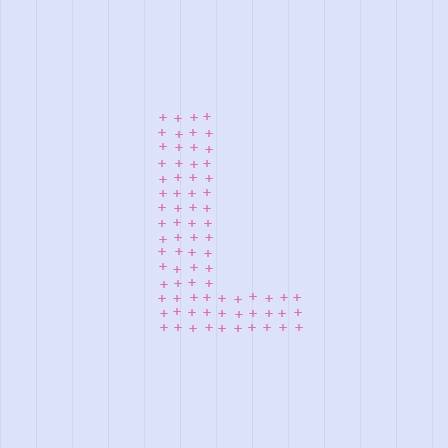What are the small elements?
The small elements are plus signs.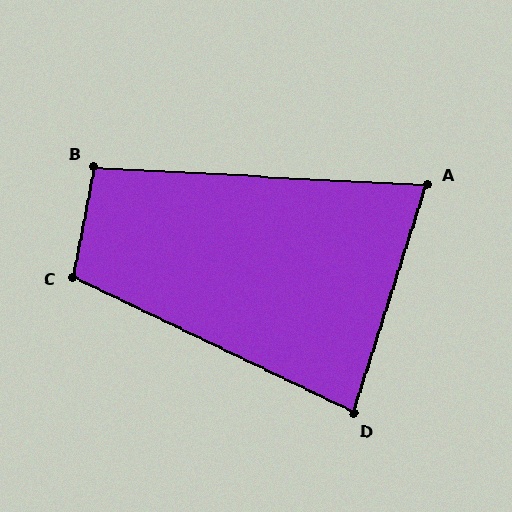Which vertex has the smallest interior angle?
A, at approximately 75 degrees.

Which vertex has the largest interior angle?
C, at approximately 105 degrees.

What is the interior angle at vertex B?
Approximately 98 degrees (obtuse).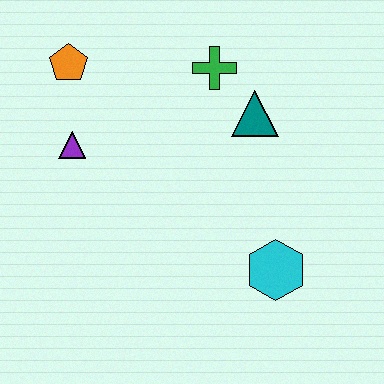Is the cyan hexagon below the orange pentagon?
Yes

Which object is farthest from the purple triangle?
The cyan hexagon is farthest from the purple triangle.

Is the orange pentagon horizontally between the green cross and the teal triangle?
No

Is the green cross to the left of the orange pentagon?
No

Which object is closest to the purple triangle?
The orange pentagon is closest to the purple triangle.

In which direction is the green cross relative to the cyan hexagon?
The green cross is above the cyan hexagon.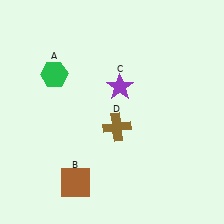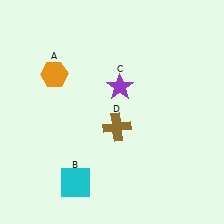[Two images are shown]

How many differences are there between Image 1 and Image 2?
There are 2 differences between the two images.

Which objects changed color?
A changed from green to orange. B changed from brown to cyan.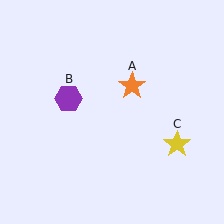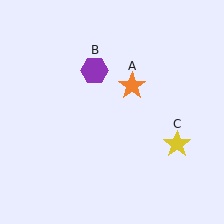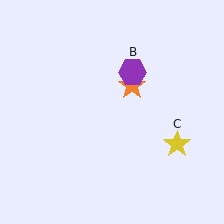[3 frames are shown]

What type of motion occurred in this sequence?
The purple hexagon (object B) rotated clockwise around the center of the scene.